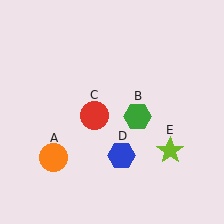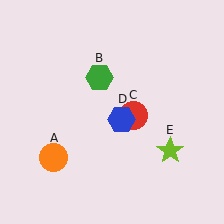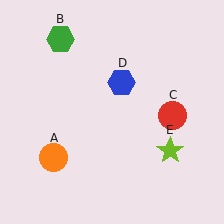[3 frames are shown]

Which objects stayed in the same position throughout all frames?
Orange circle (object A) and lime star (object E) remained stationary.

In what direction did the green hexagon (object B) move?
The green hexagon (object B) moved up and to the left.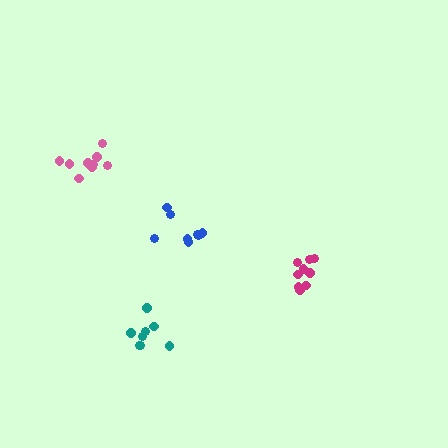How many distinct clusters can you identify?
There are 4 distinct clusters.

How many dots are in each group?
Group 1: 8 dots, Group 2: 9 dots, Group 3: 9 dots, Group 4: 8 dots (34 total).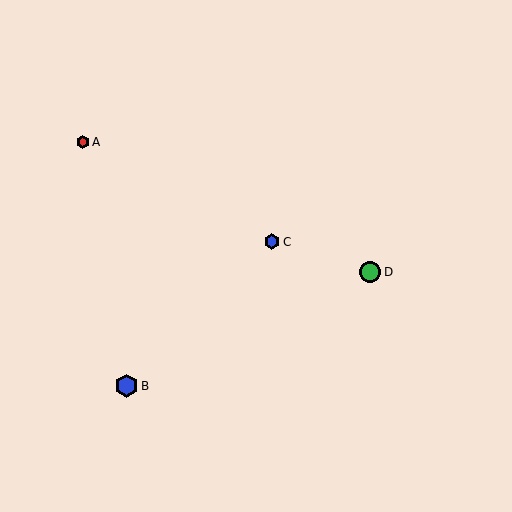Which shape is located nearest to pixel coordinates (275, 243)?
The blue hexagon (labeled C) at (272, 242) is nearest to that location.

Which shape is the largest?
The blue hexagon (labeled B) is the largest.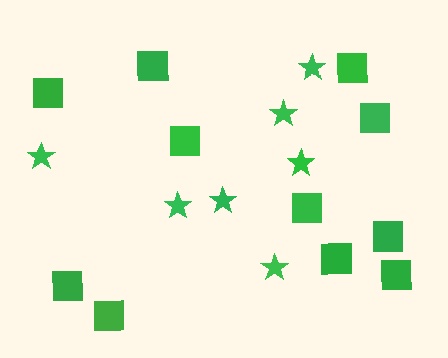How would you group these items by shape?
There are 2 groups: one group of squares (11) and one group of stars (7).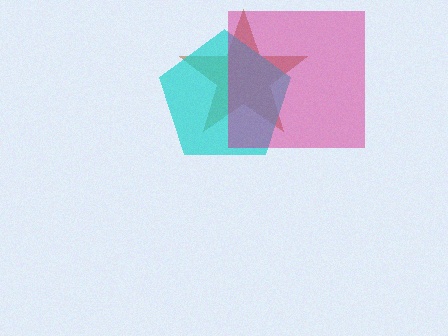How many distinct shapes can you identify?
There are 3 distinct shapes: a brown star, a cyan pentagon, a magenta square.